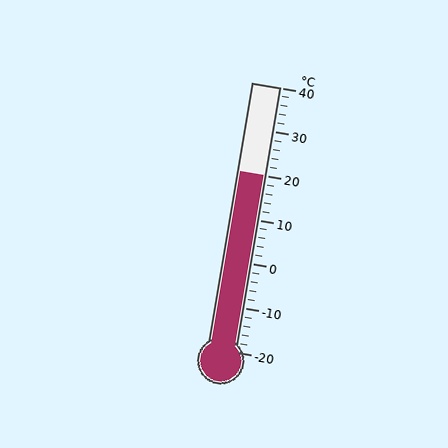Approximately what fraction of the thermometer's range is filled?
The thermometer is filled to approximately 65% of its range.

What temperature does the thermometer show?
The thermometer shows approximately 20°C.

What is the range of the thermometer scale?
The thermometer scale ranges from -20°C to 40°C.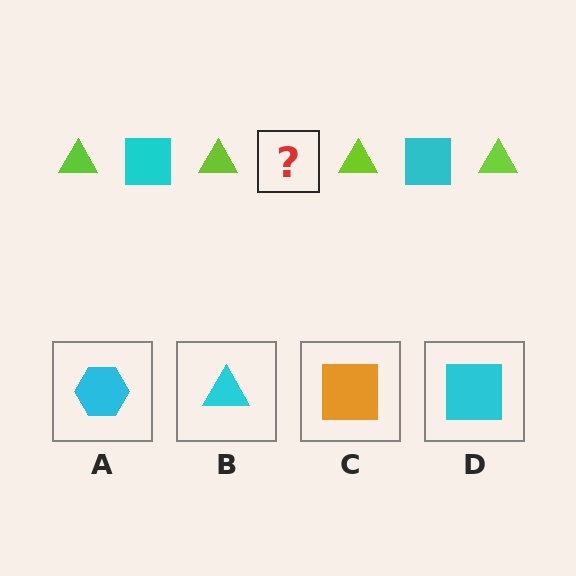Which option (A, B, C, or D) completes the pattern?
D.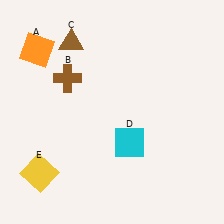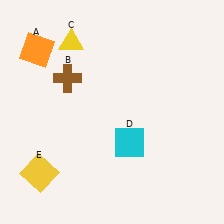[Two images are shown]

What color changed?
The triangle (C) changed from brown in Image 1 to yellow in Image 2.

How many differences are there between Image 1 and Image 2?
There is 1 difference between the two images.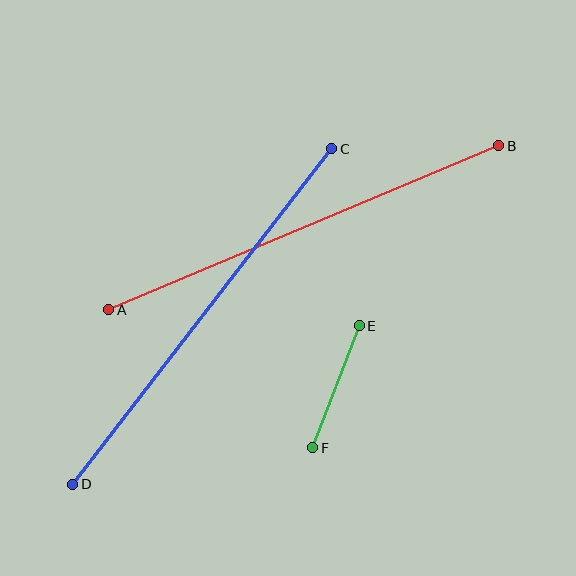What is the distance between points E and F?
The distance is approximately 131 pixels.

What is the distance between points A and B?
The distance is approximately 423 pixels.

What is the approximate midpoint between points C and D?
The midpoint is at approximately (202, 317) pixels.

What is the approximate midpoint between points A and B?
The midpoint is at approximately (304, 228) pixels.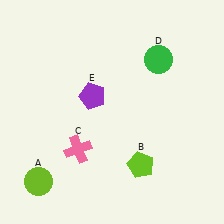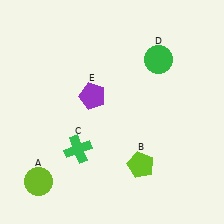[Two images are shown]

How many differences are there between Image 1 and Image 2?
There is 1 difference between the two images.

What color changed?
The cross (C) changed from pink in Image 1 to green in Image 2.